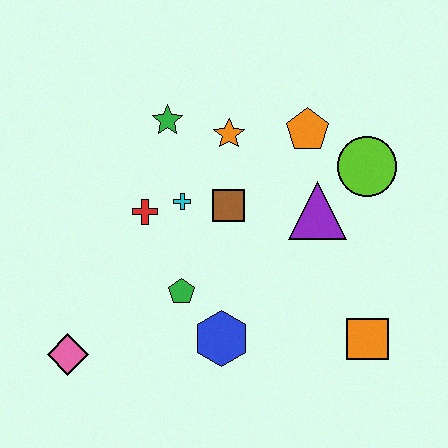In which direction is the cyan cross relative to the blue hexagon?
The cyan cross is above the blue hexagon.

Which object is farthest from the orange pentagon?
The pink diamond is farthest from the orange pentagon.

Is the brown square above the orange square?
Yes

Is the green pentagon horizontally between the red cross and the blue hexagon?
Yes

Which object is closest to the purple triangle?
The lime circle is closest to the purple triangle.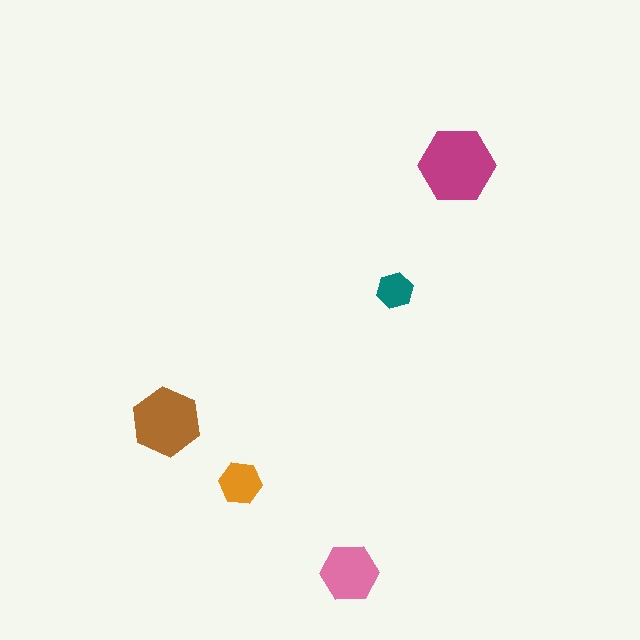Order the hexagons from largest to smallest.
the magenta one, the brown one, the pink one, the orange one, the teal one.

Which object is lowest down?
The pink hexagon is bottommost.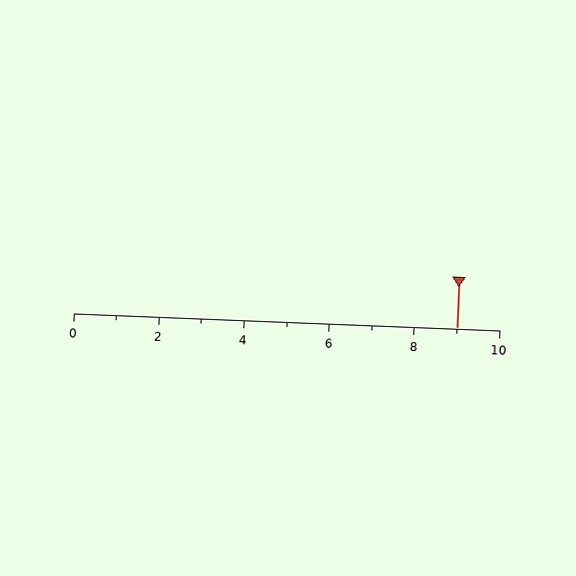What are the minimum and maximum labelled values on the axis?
The axis runs from 0 to 10.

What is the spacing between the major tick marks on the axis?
The major ticks are spaced 2 apart.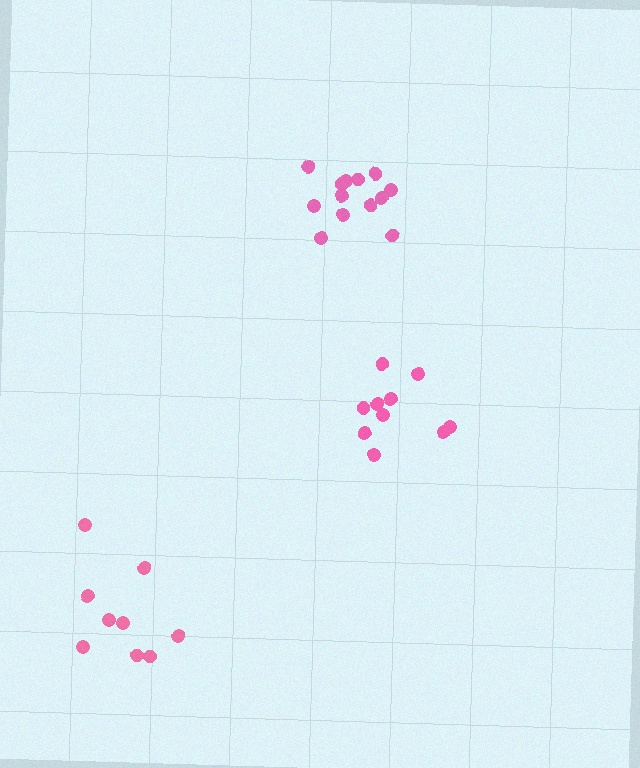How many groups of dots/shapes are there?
There are 3 groups.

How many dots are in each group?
Group 1: 9 dots, Group 2: 13 dots, Group 3: 10 dots (32 total).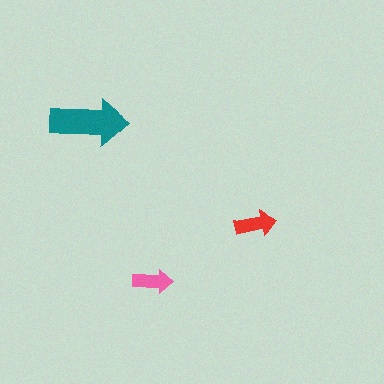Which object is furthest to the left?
The teal arrow is leftmost.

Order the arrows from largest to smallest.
the teal one, the red one, the pink one.